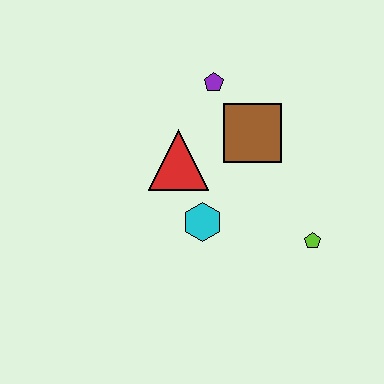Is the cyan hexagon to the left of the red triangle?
No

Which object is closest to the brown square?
The purple pentagon is closest to the brown square.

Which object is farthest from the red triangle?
The lime pentagon is farthest from the red triangle.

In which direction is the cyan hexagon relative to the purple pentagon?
The cyan hexagon is below the purple pentagon.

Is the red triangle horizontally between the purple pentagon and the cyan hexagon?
No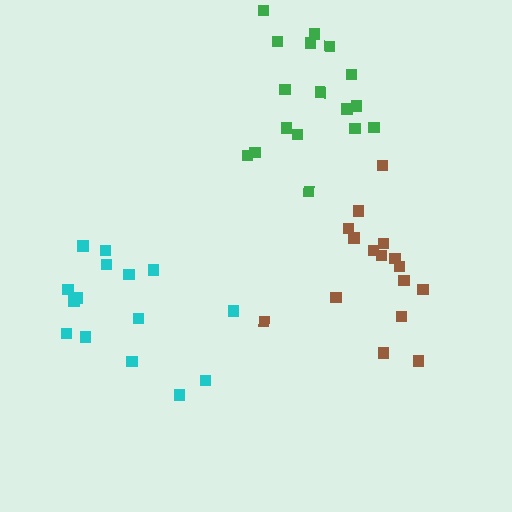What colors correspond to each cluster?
The clusters are colored: cyan, green, brown.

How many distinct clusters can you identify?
There are 3 distinct clusters.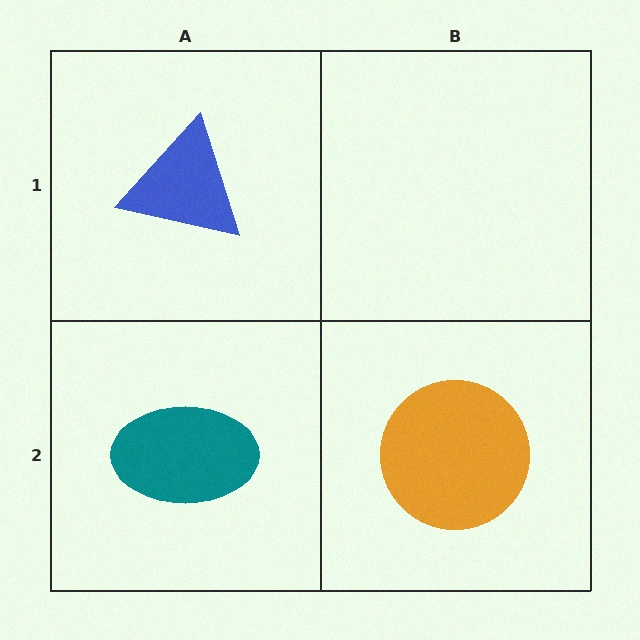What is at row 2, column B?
An orange circle.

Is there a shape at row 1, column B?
No, that cell is empty.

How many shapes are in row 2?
2 shapes.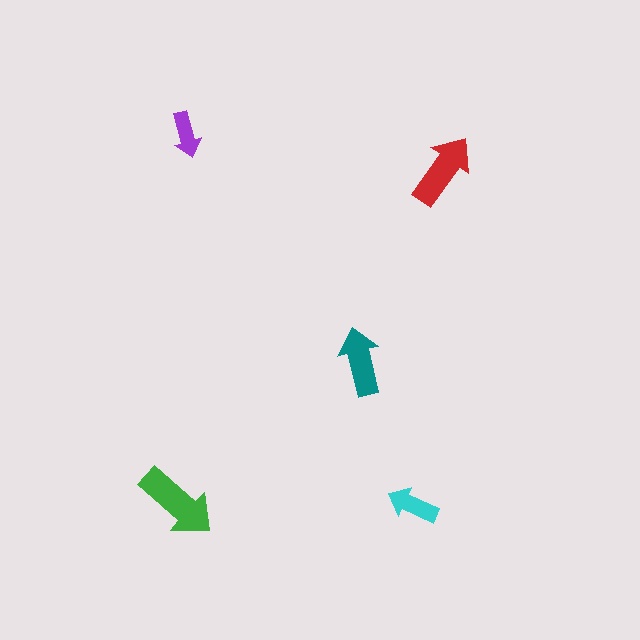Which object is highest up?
The purple arrow is topmost.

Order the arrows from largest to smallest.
the green one, the red one, the teal one, the cyan one, the purple one.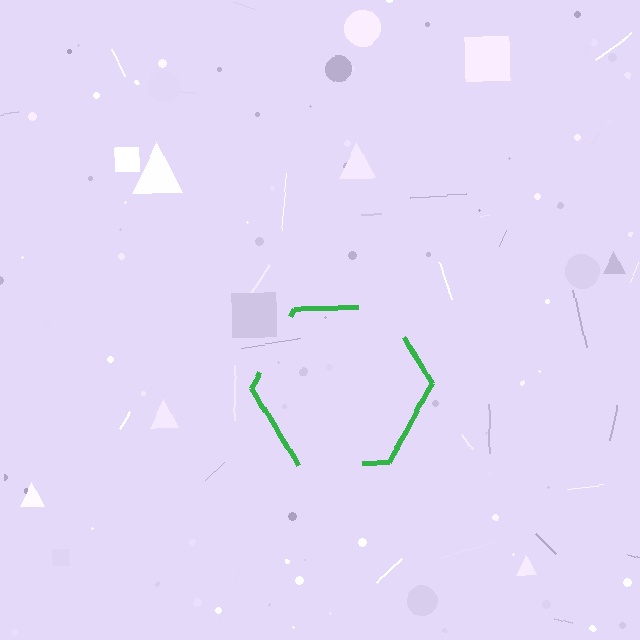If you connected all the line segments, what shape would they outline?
They would outline a hexagon.